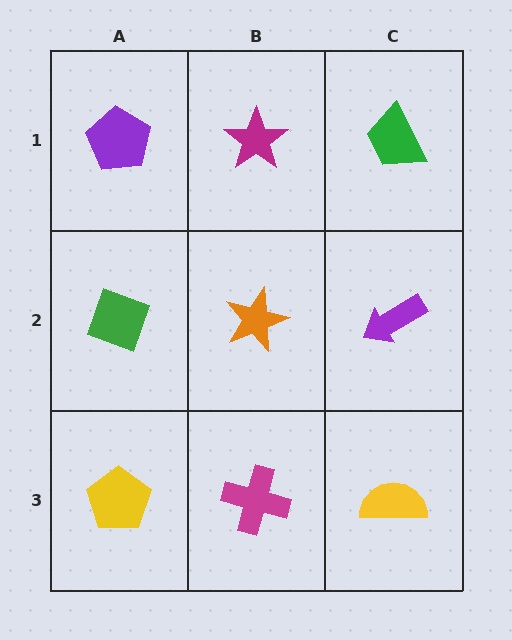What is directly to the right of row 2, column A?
An orange star.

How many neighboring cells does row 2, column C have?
3.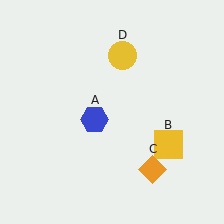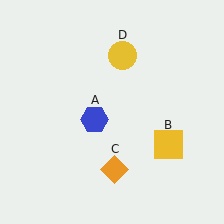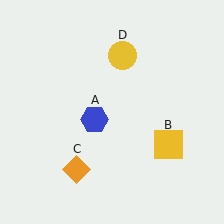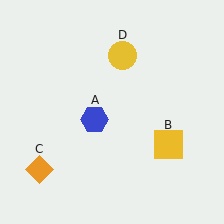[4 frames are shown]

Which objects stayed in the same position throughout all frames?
Blue hexagon (object A) and yellow square (object B) and yellow circle (object D) remained stationary.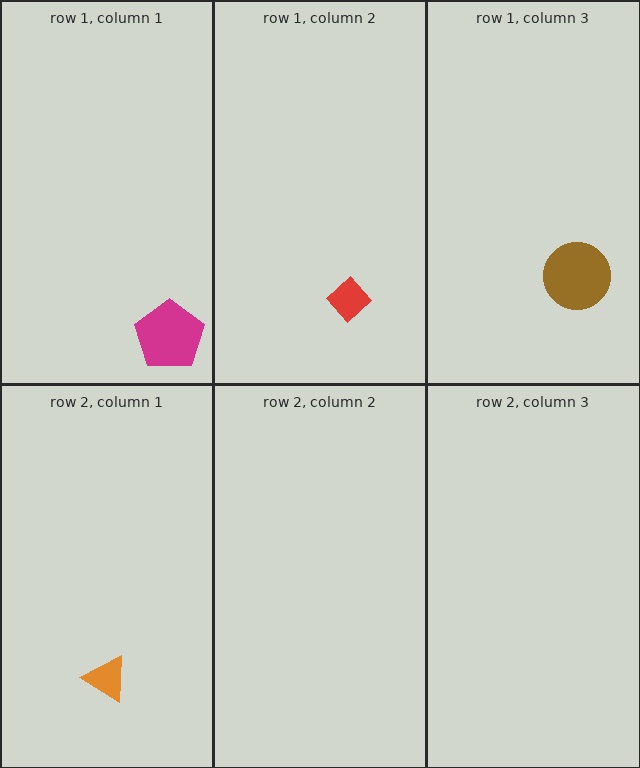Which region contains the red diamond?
The row 1, column 2 region.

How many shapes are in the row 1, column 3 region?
1.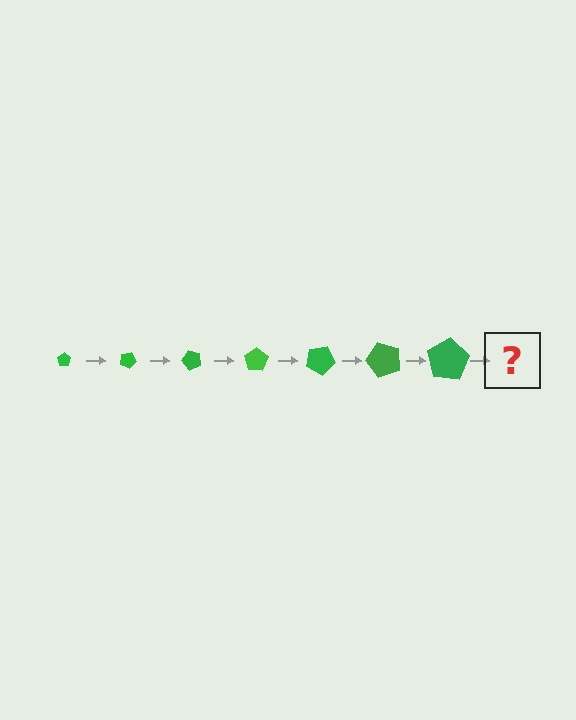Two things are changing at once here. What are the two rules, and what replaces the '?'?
The two rules are that the pentagon grows larger each step and it rotates 25 degrees each step. The '?' should be a pentagon, larger than the previous one and rotated 175 degrees from the start.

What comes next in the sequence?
The next element should be a pentagon, larger than the previous one and rotated 175 degrees from the start.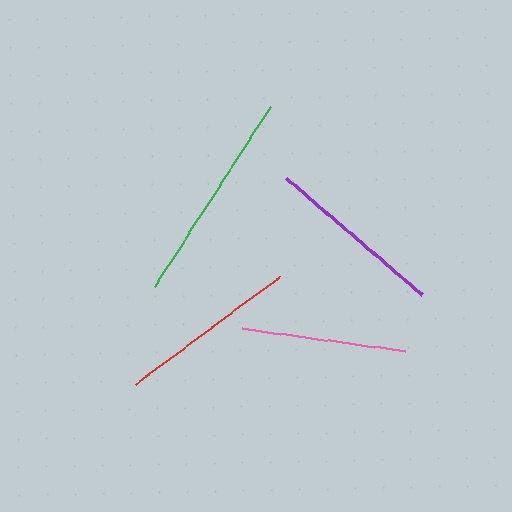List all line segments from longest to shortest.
From longest to shortest: green, red, purple, pink.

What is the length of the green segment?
The green segment is approximately 215 pixels long.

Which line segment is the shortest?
The pink line is the shortest at approximately 165 pixels.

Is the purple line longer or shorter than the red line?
The red line is longer than the purple line.